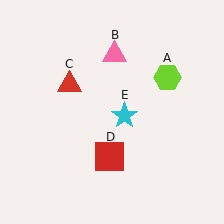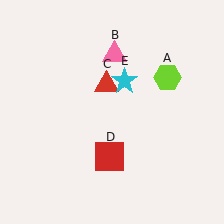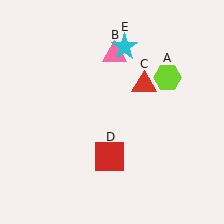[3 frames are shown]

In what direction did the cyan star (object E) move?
The cyan star (object E) moved up.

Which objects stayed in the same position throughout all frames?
Lime hexagon (object A) and pink triangle (object B) and red square (object D) remained stationary.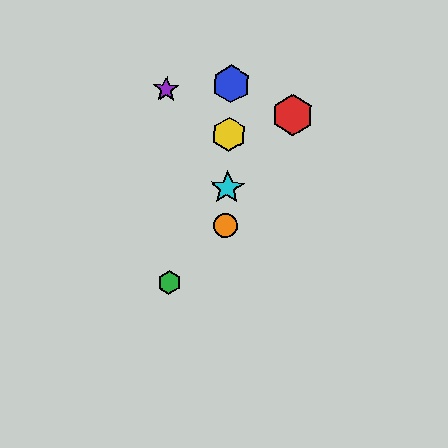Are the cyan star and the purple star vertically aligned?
No, the cyan star is at x≈227 and the purple star is at x≈166.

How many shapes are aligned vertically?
4 shapes (the blue hexagon, the yellow hexagon, the orange circle, the cyan star) are aligned vertically.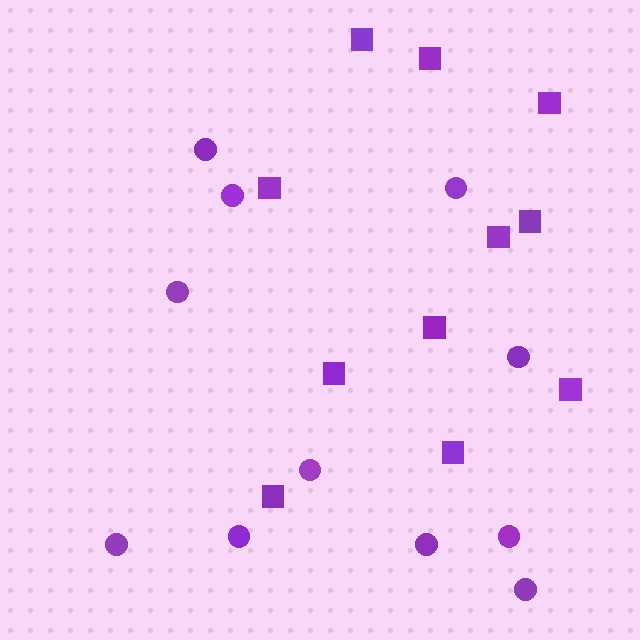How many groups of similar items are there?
There are 2 groups: one group of squares (11) and one group of circles (11).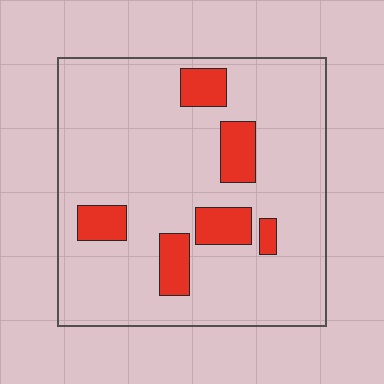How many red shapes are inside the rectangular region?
6.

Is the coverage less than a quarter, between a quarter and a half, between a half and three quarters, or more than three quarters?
Less than a quarter.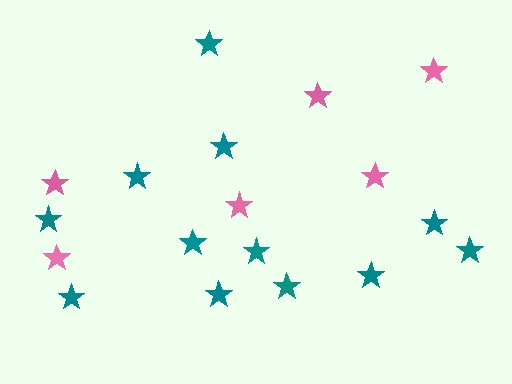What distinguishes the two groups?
There are 2 groups: one group of teal stars (12) and one group of pink stars (6).